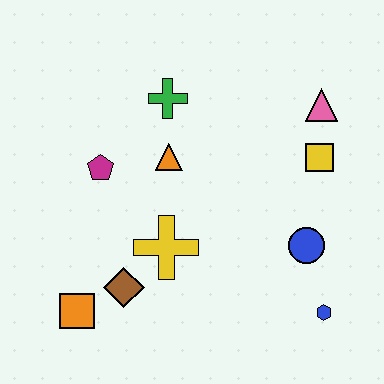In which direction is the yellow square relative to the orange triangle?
The yellow square is to the right of the orange triangle.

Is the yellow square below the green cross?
Yes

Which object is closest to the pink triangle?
The yellow square is closest to the pink triangle.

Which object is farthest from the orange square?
The pink triangle is farthest from the orange square.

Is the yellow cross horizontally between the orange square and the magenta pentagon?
No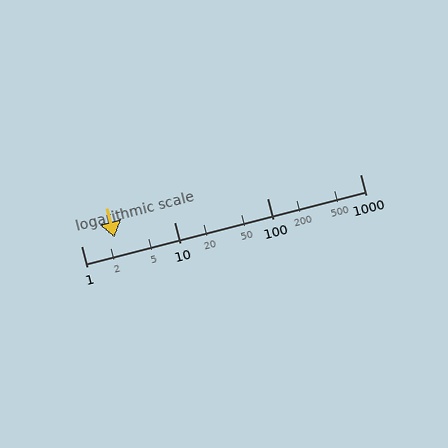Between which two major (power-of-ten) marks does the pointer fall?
The pointer is between 1 and 10.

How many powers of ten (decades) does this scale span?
The scale spans 3 decades, from 1 to 1000.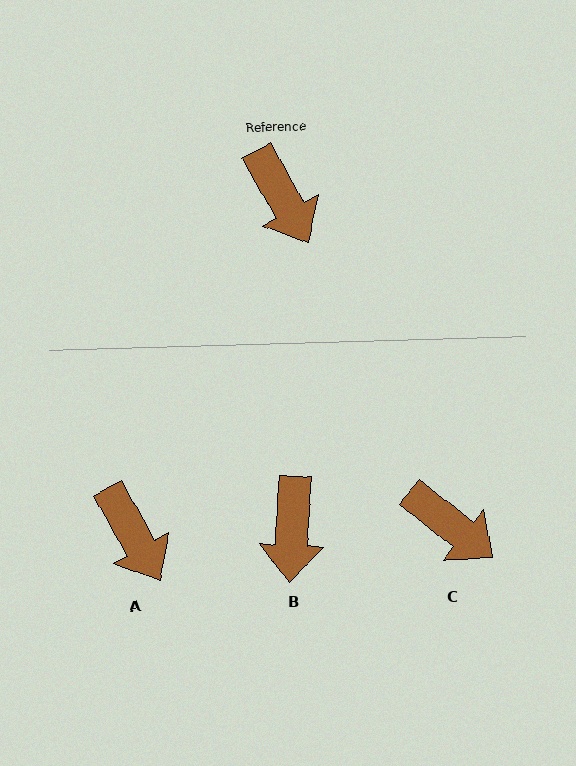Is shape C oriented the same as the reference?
No, it is off by about 22 degrees.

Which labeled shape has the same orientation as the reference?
A.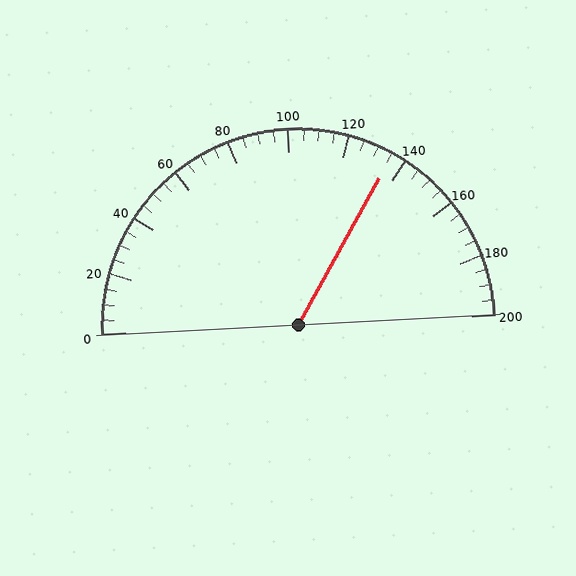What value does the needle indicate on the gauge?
The needle indicates approximately 135.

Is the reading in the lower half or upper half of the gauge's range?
The reading is in the upper half of the range (0 to 200).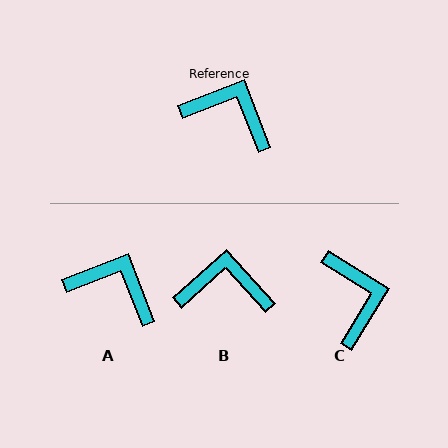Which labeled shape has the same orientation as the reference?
A.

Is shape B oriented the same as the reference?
No, it is off by about 21 degrees.